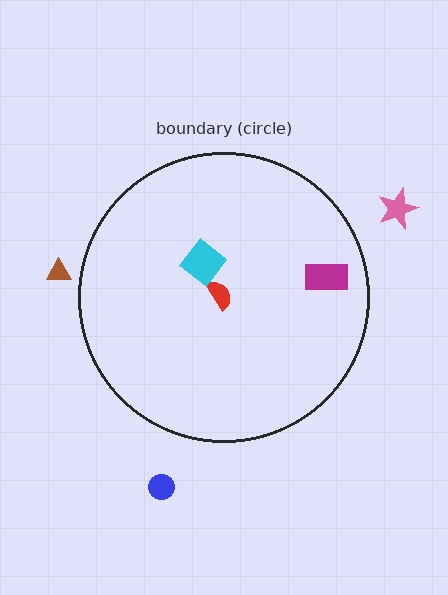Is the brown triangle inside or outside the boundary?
Outside.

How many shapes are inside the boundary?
3 inside, 3 outside.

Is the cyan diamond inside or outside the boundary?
Inside.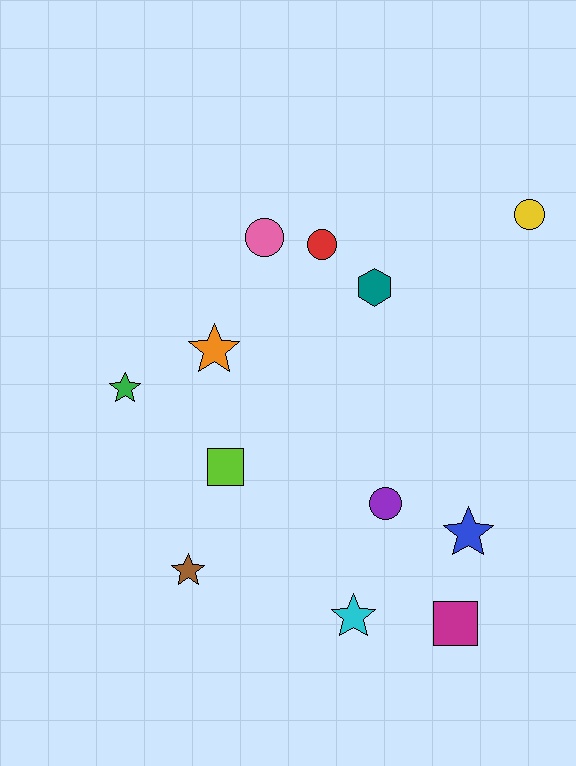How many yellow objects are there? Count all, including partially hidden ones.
There is 1 yellow object.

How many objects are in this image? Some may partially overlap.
There are 12 objects.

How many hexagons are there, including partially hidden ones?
There is 1 hexagon.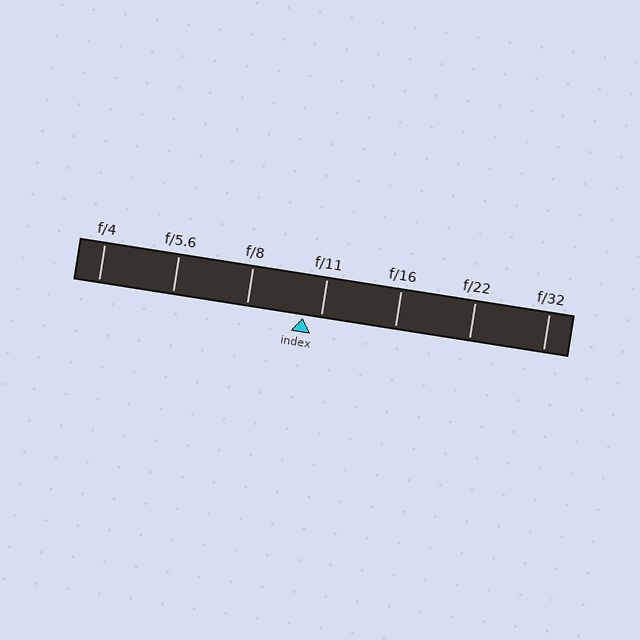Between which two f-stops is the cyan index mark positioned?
The index mark is between f/8 and f/11.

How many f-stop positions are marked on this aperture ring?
There are 7 f-stop positions marked.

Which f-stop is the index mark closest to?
The index mark is closest to f/11.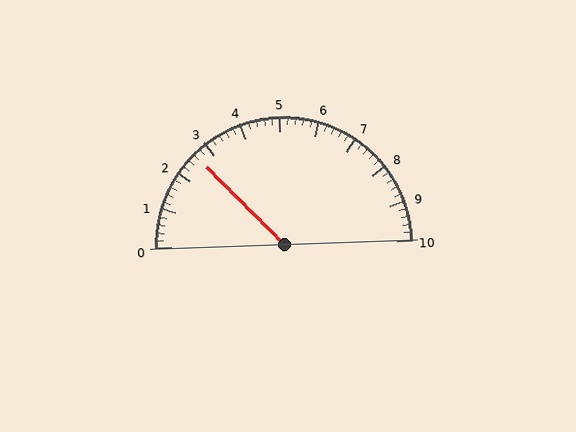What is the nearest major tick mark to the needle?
The nearest major tick mark is 3.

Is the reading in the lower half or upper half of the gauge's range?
The reading is in the lower half of the range (0 to 10).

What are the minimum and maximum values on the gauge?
The gauge ranges from 0 to 10.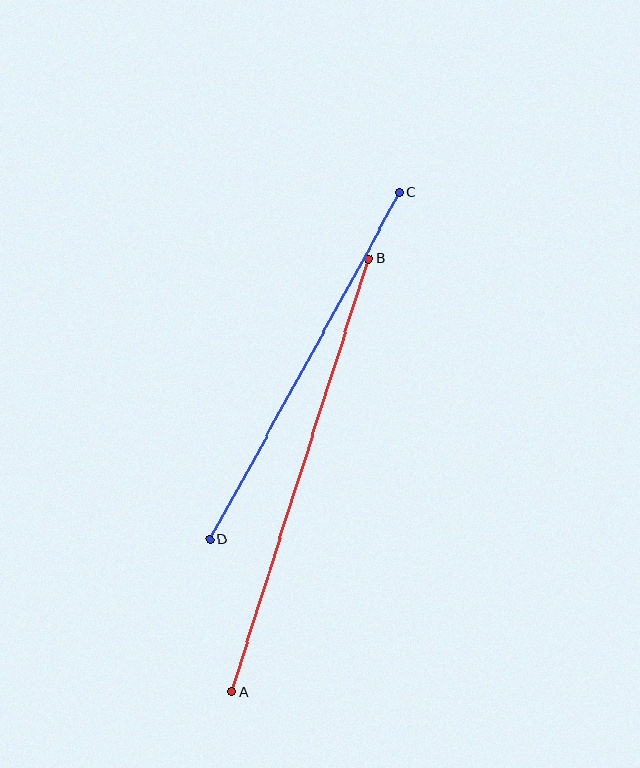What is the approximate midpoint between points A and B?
The midpoint is at approximately (300, 475) pixels.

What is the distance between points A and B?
The distance is approximately 454 pixels.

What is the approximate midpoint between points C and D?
The midpoint is at approximately (304, 366) pixels.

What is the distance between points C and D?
The distance is approximately 395 pixels.